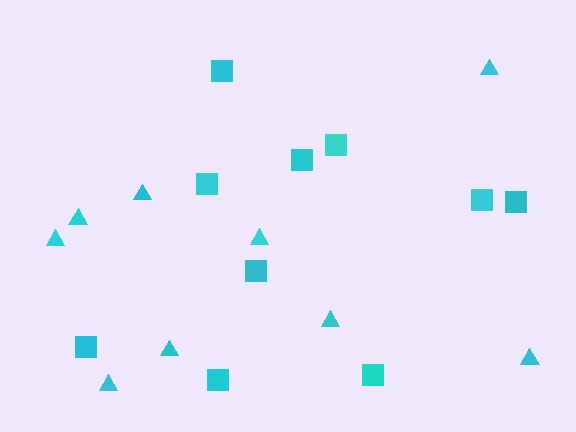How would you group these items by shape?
There are 2 groups: one group of squares (10) and one group of triangles (9).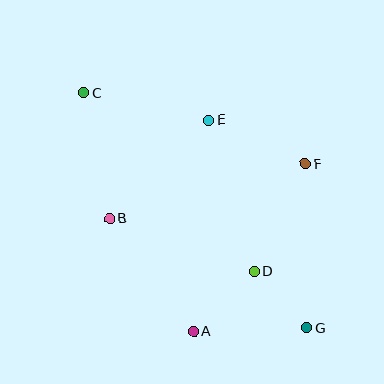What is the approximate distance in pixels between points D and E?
The distance between D and E is approximately 158 pixels.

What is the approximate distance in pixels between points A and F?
The distance between A and F is approximately 201 pixels.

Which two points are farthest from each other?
Points C and G are farthest from each other.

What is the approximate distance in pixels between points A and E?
The distance between A and E is approximately 212 pixels.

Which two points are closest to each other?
Points D and G are closest to each other.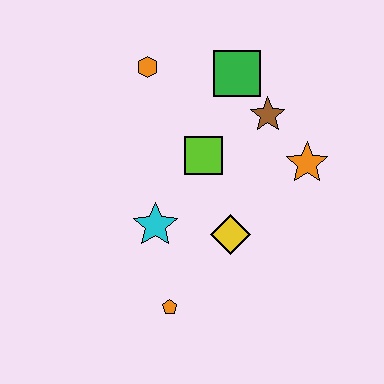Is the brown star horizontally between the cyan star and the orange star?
Yes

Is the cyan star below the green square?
Yes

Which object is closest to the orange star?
The brown star is closest to the orange star.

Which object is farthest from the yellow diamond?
The orange hexagon is farthest from the yellow diamond.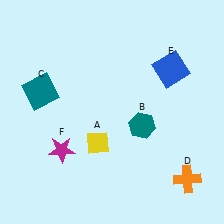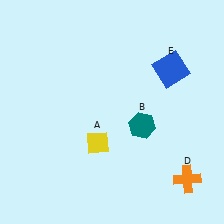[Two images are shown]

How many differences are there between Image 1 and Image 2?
There are 2 differences between the two images.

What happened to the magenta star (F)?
The magenta star (F) was removed in Image 2. It was in the bottom-left area of Image 1.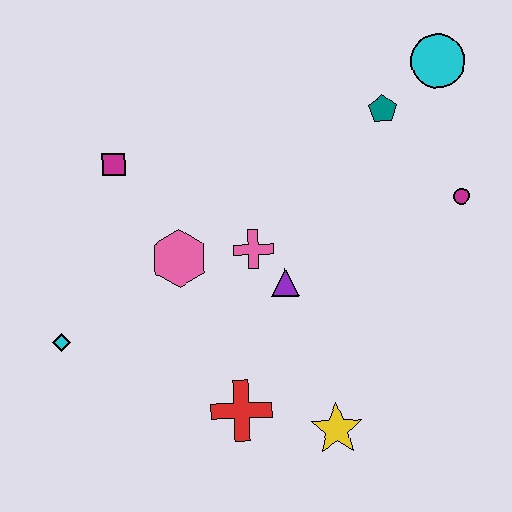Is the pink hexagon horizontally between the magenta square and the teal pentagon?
Yes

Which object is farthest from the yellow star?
The cyan circle is farthest from the yellow star.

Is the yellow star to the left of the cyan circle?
Yes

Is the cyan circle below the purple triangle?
No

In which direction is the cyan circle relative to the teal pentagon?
The cyan circle is to the right of the teal pentagon.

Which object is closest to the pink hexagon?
The pink cross is closest to the pink hexagon.